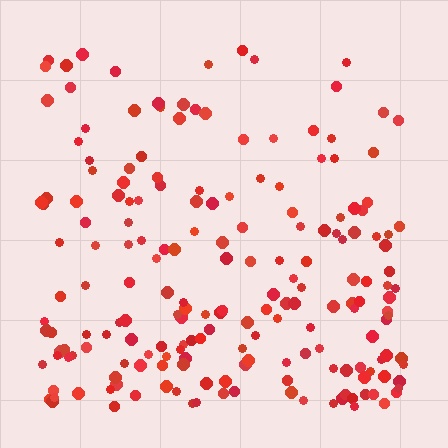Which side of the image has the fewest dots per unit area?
The top.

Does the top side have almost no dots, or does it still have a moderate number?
Still a moderate number, just noticeably fewer than the bottom.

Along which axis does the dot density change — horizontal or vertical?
Vertical.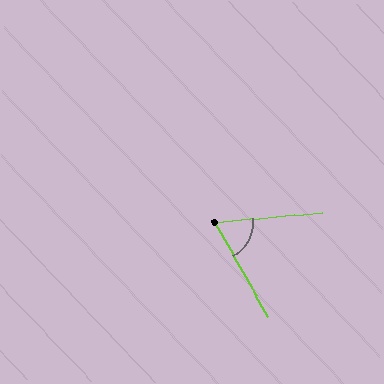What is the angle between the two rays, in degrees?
Approximately 66 degrees.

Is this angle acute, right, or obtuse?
It is acute.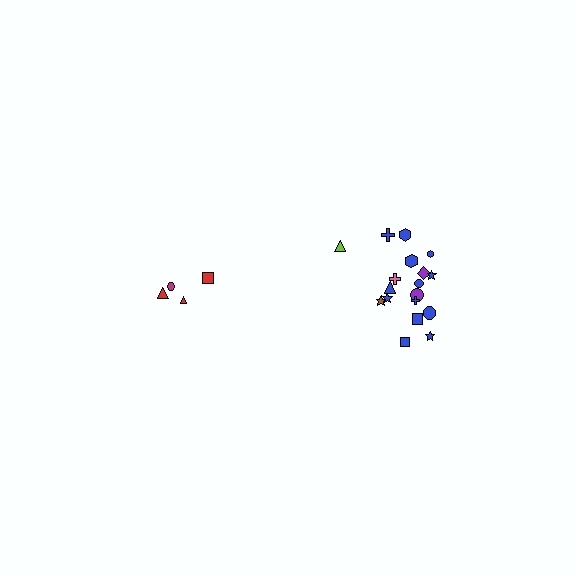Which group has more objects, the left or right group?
The right group.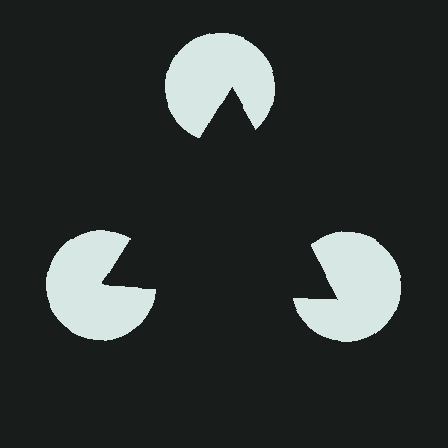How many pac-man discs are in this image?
There are 3 — one at each vertex of the illusory triangle.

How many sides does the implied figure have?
3 sides.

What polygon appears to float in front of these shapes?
An illusory triangle — its edges are inferred from the aligned wedge cuts in the pac-man discs, not physically drawn.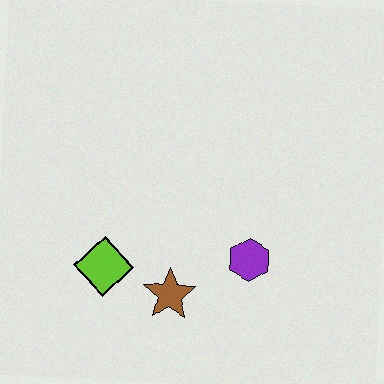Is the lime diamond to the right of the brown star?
No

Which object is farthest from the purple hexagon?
The lime diamond is farthest from the purple hexagon.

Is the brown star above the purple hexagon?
No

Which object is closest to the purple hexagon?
The brown star is closest to the purple hexagon.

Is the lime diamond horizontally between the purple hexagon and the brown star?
No